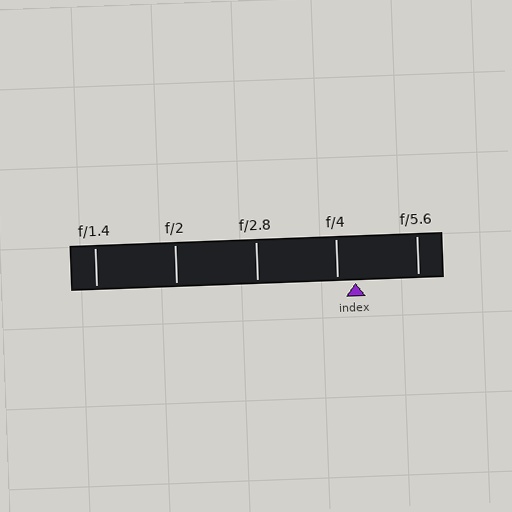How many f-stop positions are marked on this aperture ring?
There are 5 f-stop positions marked.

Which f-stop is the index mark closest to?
The index mark is closest to f/4.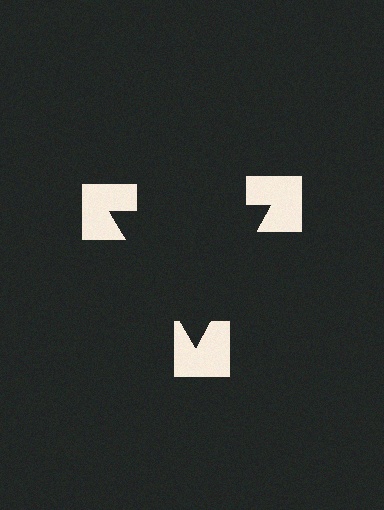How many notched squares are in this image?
There are 3 — one at each vertex of the illusory triangle.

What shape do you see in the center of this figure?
An illusory triangle — its edges are inferred from the aligned wedge cuts in the notched squares, not physically drawn.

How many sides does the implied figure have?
3 sides.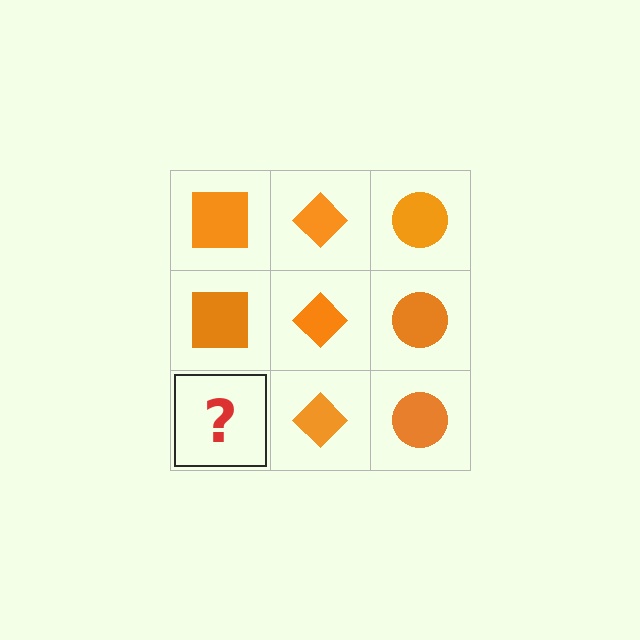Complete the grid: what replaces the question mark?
The question mark should be replaced with an orange square.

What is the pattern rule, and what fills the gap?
The rule is that each column has a consistent shape. The gap should be filled with an orange square.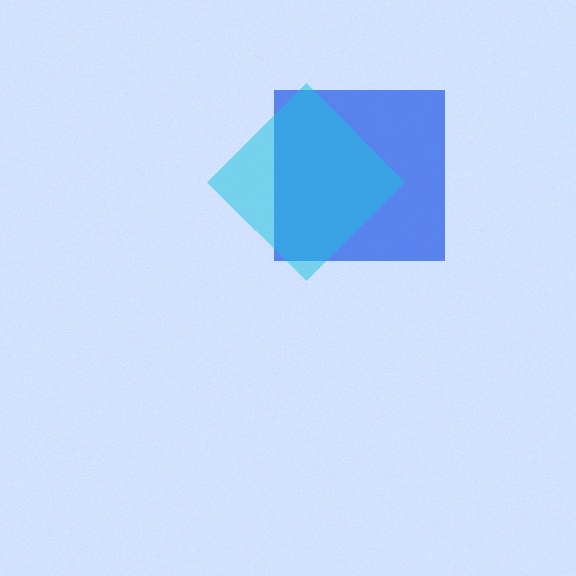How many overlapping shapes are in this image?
There are 2 overlapping shapes in the image.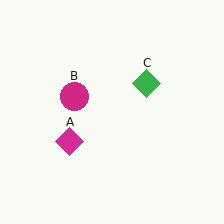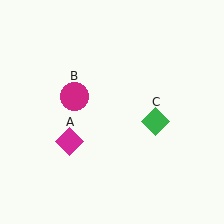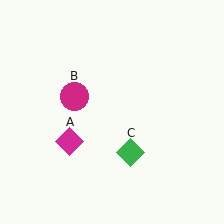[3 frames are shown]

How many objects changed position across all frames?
1 object changed position: green diamond (object C).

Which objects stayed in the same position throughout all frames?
Magenta diamond (object A) and magenta circle (object B) remained stationary.